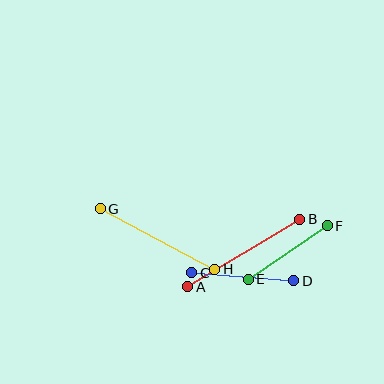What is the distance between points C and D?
The distance is approximately 102 pixels.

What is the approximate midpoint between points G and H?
The midpoint is at approximately (158, 239) pixels.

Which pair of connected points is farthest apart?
Points A and B are farthest apart.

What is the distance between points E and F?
The distance is approximately 95 pixels.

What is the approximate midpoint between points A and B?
The midpoint is at approximately (244, 253) pixels.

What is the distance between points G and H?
The distance is approximately 130 pixels.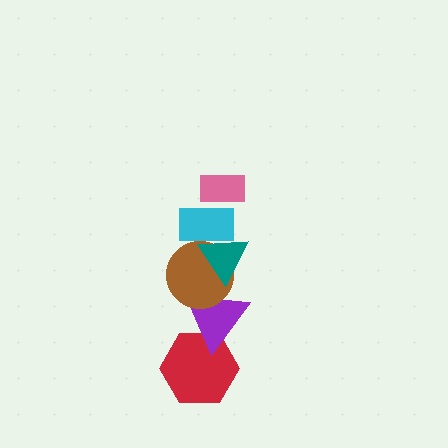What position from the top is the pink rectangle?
The pink rectangle is 1st from the top.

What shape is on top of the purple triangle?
The brown circle is on top of the purple triangle.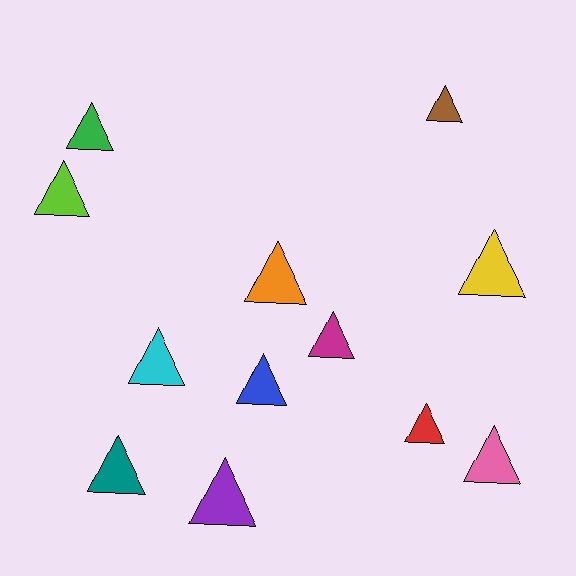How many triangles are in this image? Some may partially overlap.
There are 12 triangles.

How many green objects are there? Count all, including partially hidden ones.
There is 1 green object.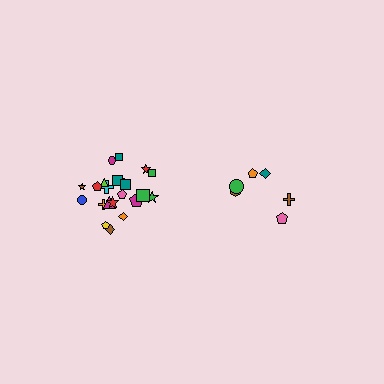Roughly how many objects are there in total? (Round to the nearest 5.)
Roughly 30 objects in total.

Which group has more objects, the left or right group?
The left group.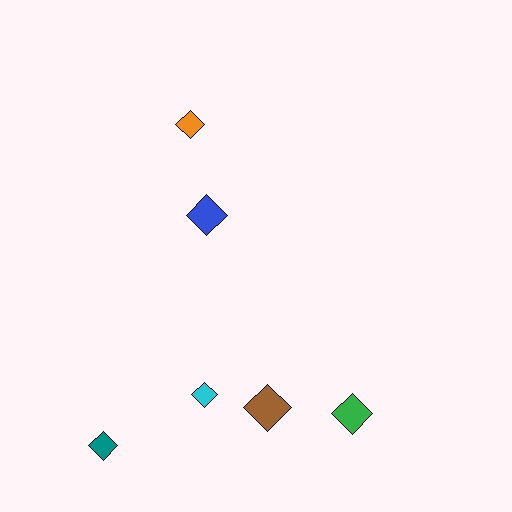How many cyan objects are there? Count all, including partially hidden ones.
There is 1 cyan object.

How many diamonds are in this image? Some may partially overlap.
There are 6 diamonds.